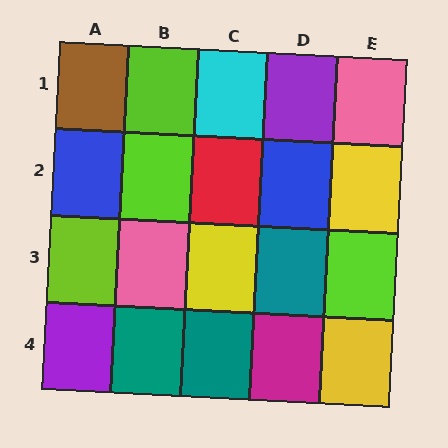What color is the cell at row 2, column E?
Yellow.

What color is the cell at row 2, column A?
Blue.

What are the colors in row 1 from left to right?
Brown, lime, cyan, purple, pink.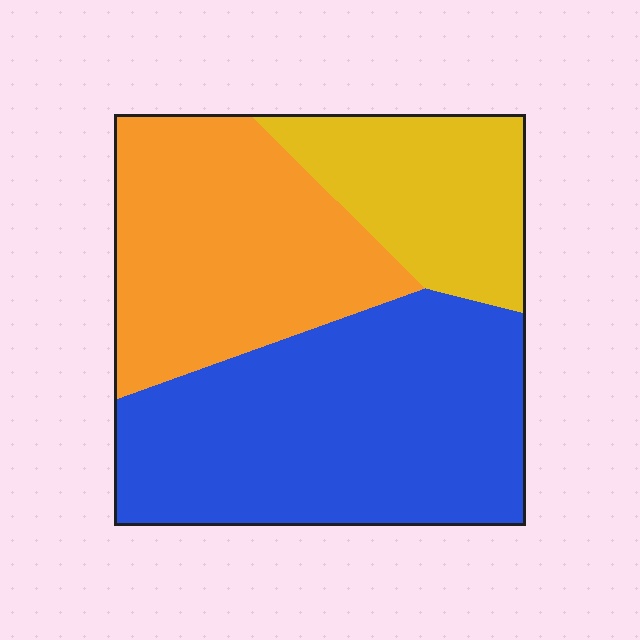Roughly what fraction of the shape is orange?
Orange covers 33% of the shape.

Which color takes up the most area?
Blue, at roughly 45%.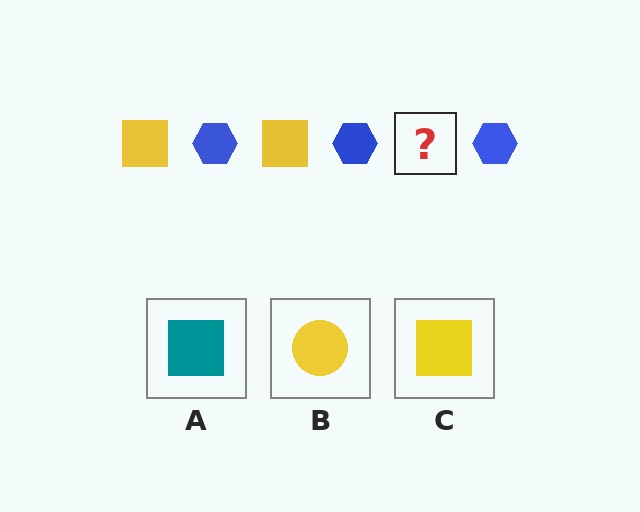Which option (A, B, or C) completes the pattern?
C.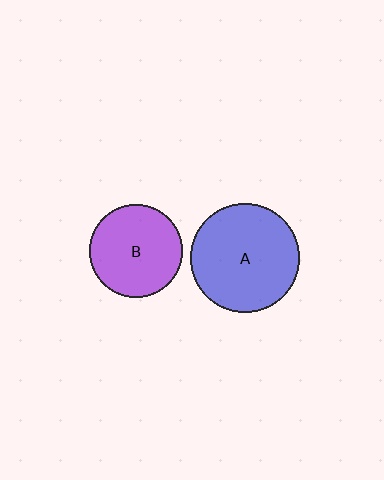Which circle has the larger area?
Circle A (blue).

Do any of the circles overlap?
No, none of the circles overlap.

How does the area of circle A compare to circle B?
Approximately 1.4 times.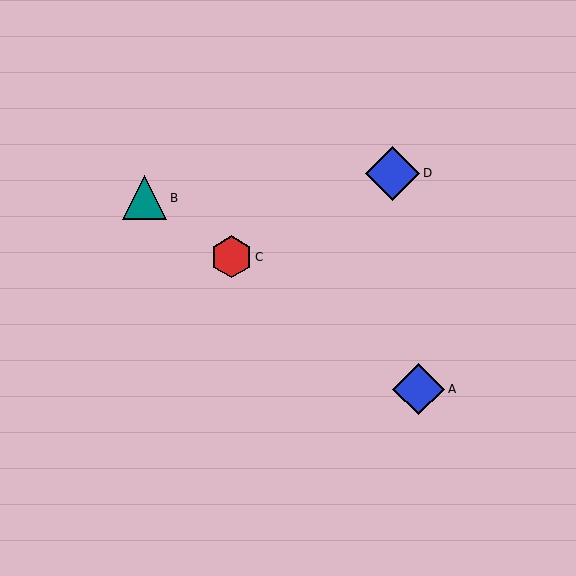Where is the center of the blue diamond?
The center of the blue diamond is at (393, 173).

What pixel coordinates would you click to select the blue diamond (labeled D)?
Click at (393, 173) to select the blue diamond D.